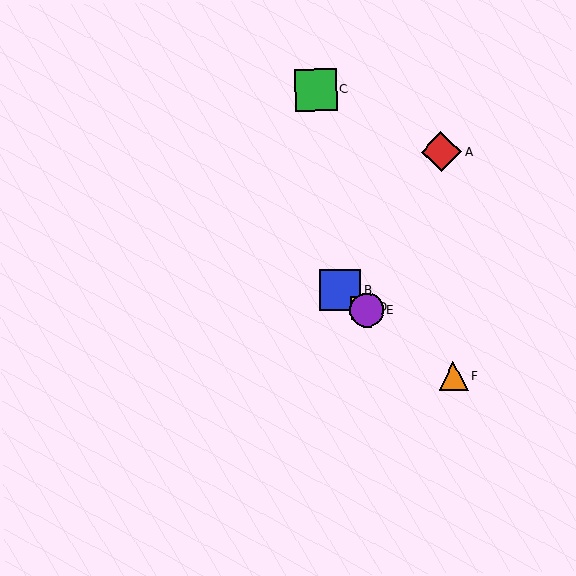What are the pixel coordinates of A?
Object A is at (441, 152).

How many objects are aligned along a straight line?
4 objects (B, D, E, F) are aligned along a straight line.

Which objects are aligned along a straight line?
Objects B, D, E, F are aligned along a straight line.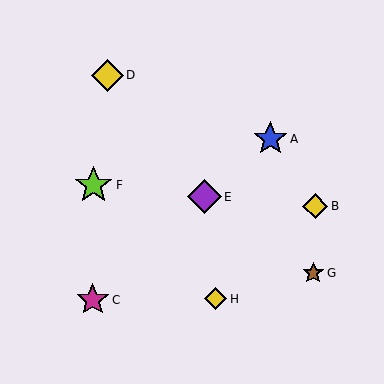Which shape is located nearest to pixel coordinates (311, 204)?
The yellow diamond (labeled B) at (315, 206) is nearest to that location.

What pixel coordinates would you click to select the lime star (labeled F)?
Click at (94, 185) to select the lime star F.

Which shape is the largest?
The lime star (labeled F) is the largest.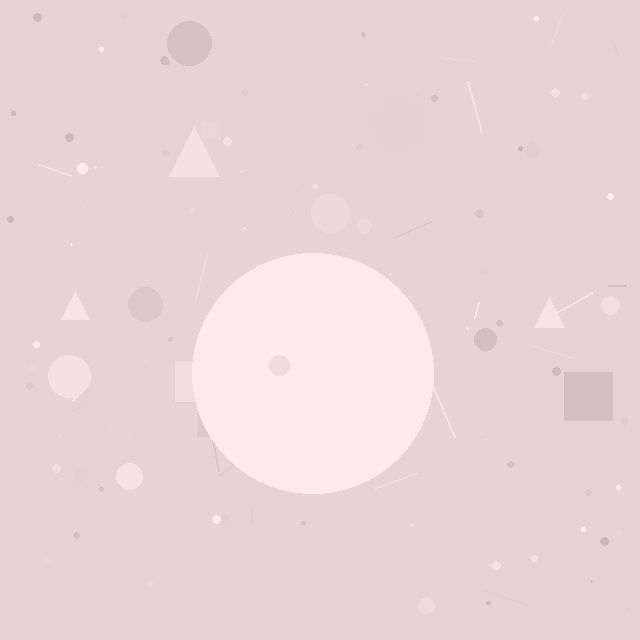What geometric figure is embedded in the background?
A circle is embedded in the background.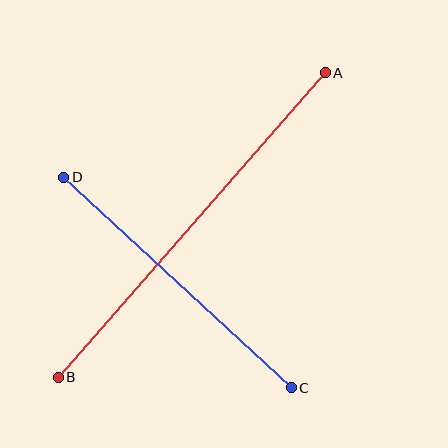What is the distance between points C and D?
The distance is approximately 310 pixels.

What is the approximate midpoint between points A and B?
The midpoint is at approximately (192, 225) pixels.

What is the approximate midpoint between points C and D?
The midpoint is at approximately (177, 282) pixels.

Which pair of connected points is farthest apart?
Points A and B are farthest apart.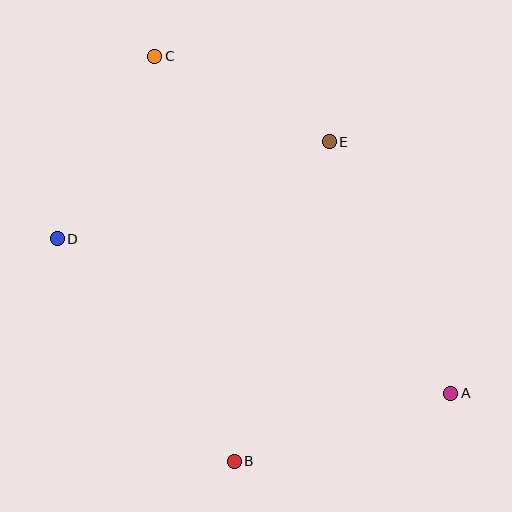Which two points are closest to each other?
Points C and E are closest to each other.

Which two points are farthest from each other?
Points A and C are farthest from each other.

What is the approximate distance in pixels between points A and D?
The distance between A and D is approximately 423 pixels.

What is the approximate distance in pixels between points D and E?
The distance between D and E is approximately 289 pixels.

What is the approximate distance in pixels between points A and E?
The distance between A and E is approximately 279 pixels.